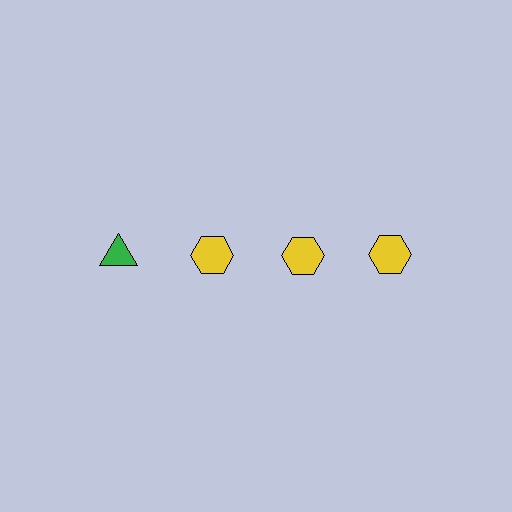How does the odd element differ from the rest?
It differs in both color (green instead of yellow) and shape (triangle instead of hexagon).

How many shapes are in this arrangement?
There are 4 shapes arranged in a grid pattern.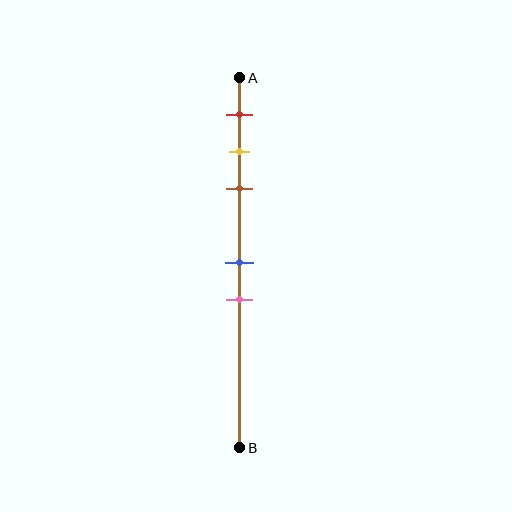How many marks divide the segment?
There are 5 marks dividing the segment.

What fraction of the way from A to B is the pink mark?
The pink mark is approximately 60% (0.6) of the way from A to B.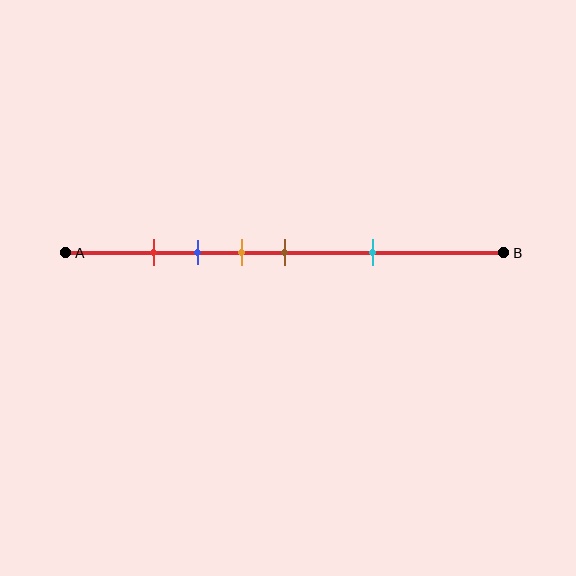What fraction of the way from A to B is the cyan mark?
The cyan mark is approximately 70% (0.7) of the way from A to B.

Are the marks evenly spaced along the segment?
No, the marks are not evenly spaced.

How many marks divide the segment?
There are 5 marks dividing the segment.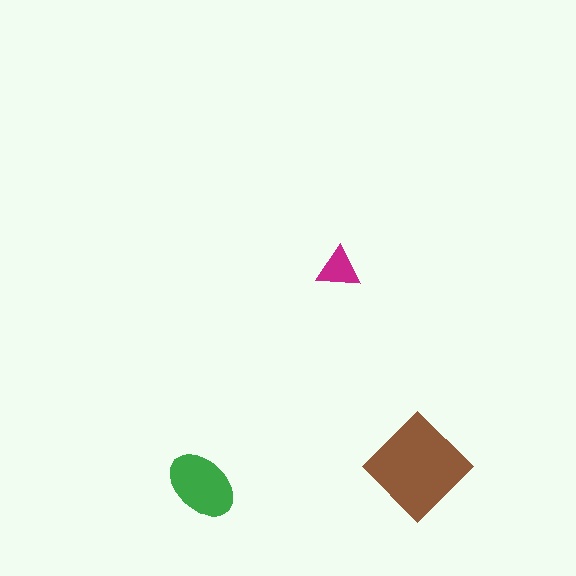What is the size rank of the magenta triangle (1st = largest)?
3rd.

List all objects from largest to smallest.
The brown diamond, the green ellipse, the magenta triangle.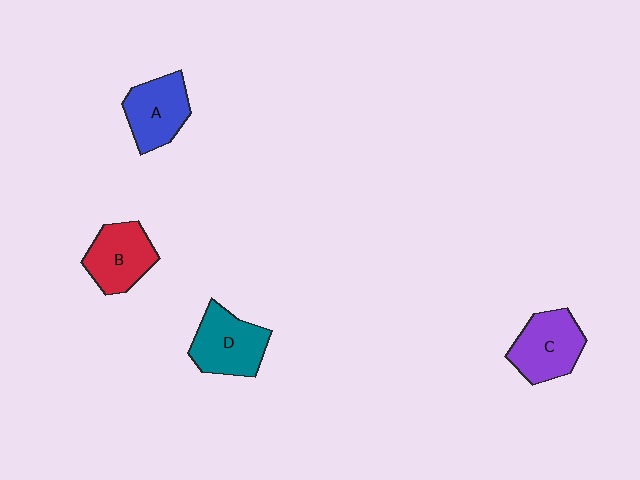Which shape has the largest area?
Shape D (teal).